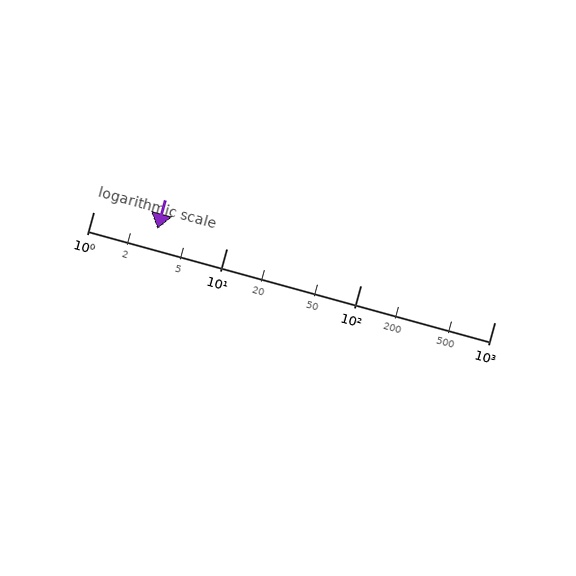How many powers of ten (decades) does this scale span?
The scale spans 3 decades, from 1 to 1000.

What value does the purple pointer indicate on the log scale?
The pointer indicates approximately 3.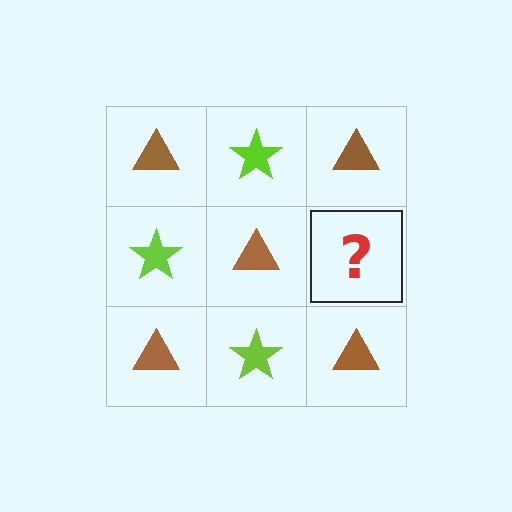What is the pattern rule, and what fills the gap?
The rule is that it alternates brown triangle and lime star in a checkerboard pattern. The gap should be filled with a lime star.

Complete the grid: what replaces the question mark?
The question mark should be replaced with a lime star.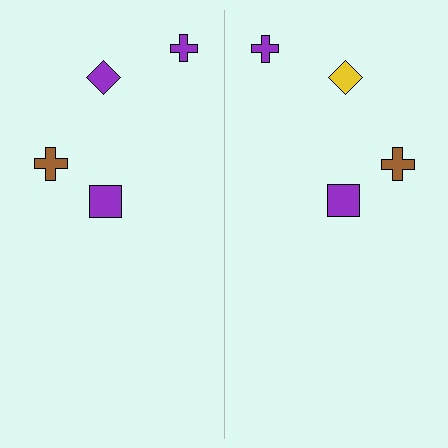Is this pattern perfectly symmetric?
No, the pattern is not perfectly symmetric. The yellow diamond on the right side breaks the symmetry — its mirror counterpart is purple.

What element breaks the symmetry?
The yellow diamond on the right side breaks the symmetry — its mirror counterpart is purple.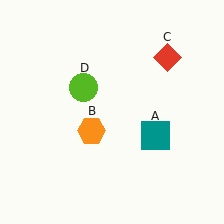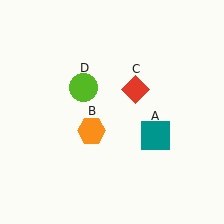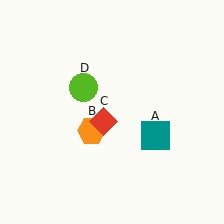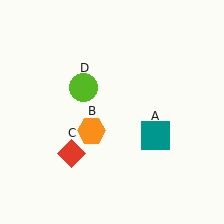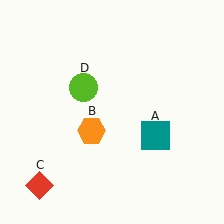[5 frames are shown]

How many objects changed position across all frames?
1 object changed position: red diamond (object C).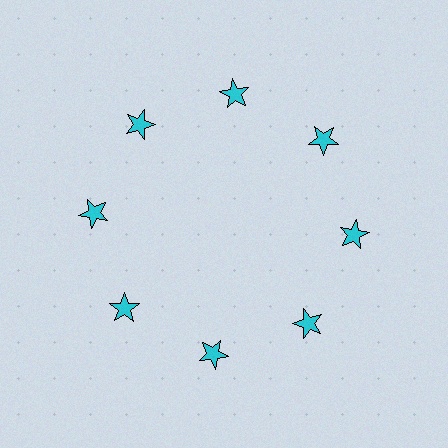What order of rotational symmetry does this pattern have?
This pattern has 8-fold rotational symmetry.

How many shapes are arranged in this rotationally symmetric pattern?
There are 8 shapes, arranged in 8 groups of 1.